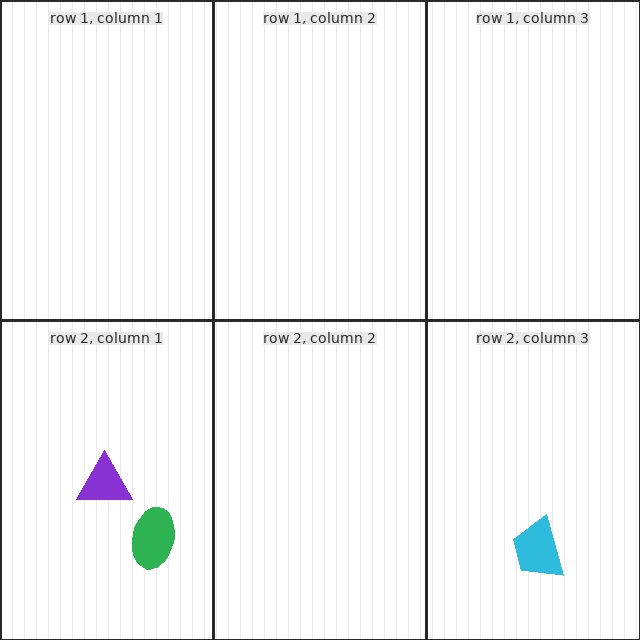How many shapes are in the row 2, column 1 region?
2.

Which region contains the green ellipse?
The row 2, column 1 region.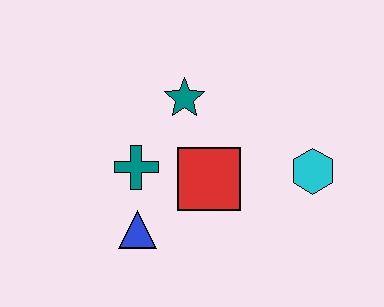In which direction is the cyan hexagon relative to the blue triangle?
The cyan hexagon is to the right of the blue triangle.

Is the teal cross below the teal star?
Yes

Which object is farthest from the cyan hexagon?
The blue triangle is farthest from the cyan hexagon.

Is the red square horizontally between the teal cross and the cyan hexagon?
Yes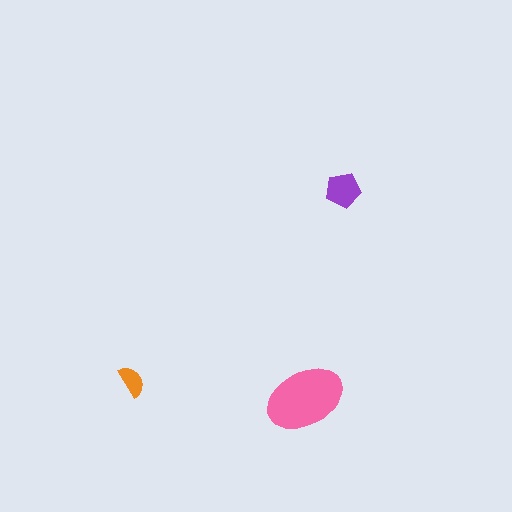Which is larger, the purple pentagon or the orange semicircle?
The purple pentagon.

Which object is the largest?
The pink ellipse.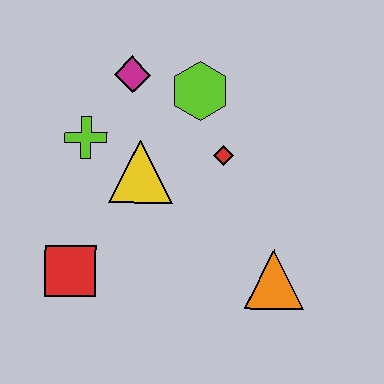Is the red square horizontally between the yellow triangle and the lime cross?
No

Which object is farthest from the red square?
The lime hexagon is farthest from the red square.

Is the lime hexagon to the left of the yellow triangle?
No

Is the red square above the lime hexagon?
No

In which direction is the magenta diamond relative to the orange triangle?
The magenta diamond is above the orange triangle.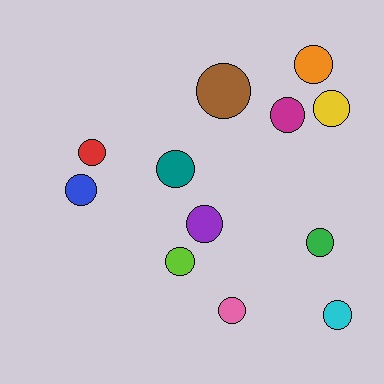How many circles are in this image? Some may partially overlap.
There are 12 circles.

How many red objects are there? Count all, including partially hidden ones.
There is 1 red object.